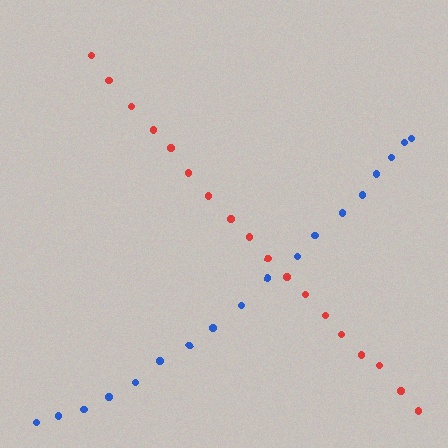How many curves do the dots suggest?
There are 2 distinct paths.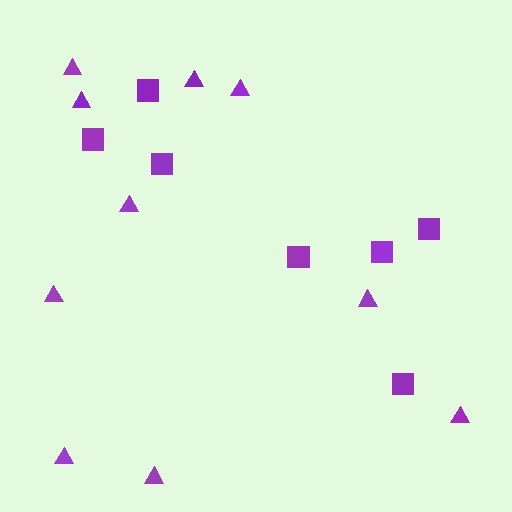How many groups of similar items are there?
There are 2 groups: one group of triangles (10) and one group of squares (7).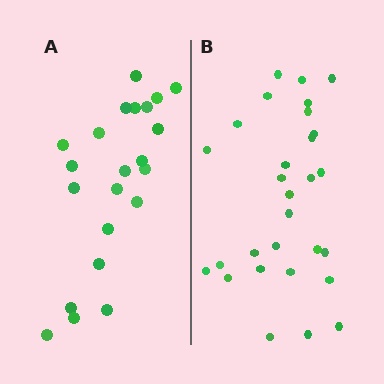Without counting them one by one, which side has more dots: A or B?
Region B (the right region) has more dots.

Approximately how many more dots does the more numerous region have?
Region B has roughly 8 or so more dots than region A.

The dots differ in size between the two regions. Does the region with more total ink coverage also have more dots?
No. Region A has more total ink coverage because its dots are larger, but region B actually contains more individual dots. Total area can be misleading — the number of items is what matters here.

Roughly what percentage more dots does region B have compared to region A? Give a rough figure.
About 30% more.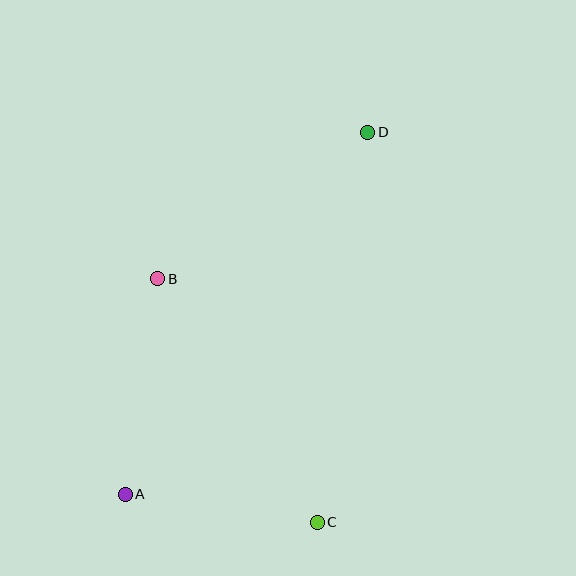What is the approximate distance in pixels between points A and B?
The distance between A and B is approximately 218 pixels.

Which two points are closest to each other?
Points A and C are closest to each other.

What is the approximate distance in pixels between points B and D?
The distance between B and D is approximately 256 pixels.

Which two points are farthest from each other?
Points A and D are farthest from each other.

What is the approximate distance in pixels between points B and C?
The distance between B and C is approximately 291 pixels.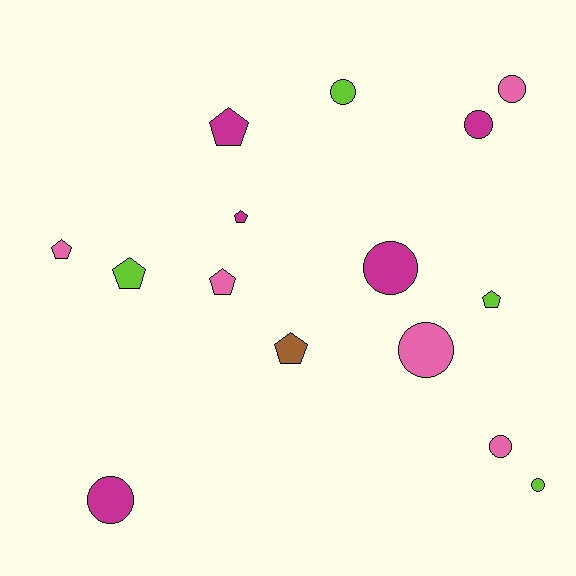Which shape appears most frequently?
Circle, with 8 objects.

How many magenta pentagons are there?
There are 2 magenta pentagons.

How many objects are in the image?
There are 15 objects.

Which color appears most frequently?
Magenta, with 5 objects.